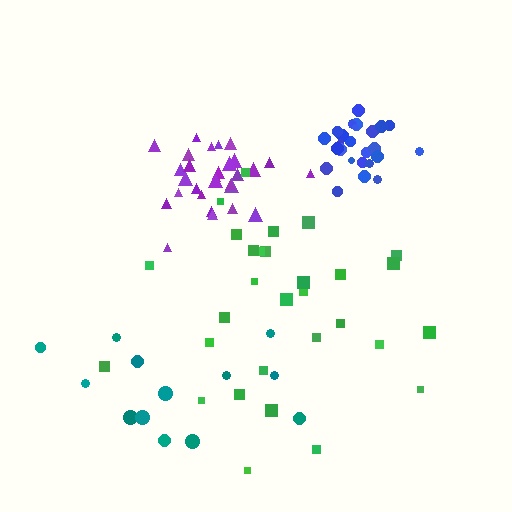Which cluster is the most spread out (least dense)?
Teal.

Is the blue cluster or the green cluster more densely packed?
Blue.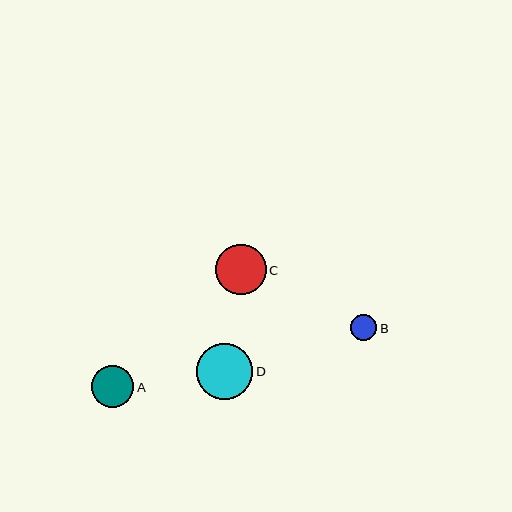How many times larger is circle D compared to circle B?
Circle D is approximately 2.1 times the size of circle B.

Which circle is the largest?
Circle D is the largest with a size of approximately 56 pixels.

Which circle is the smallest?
Circle B is the smallest with a size of approximately 26 pixels.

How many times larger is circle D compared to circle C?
Circle D is approximately 1.1 times the size of circle C.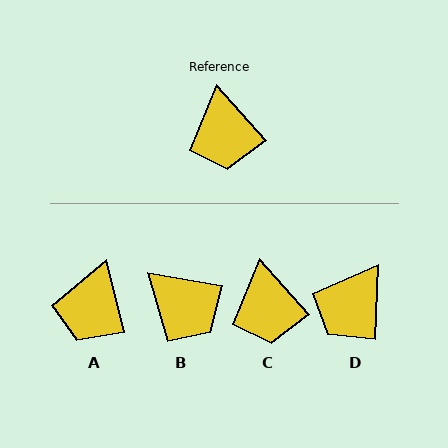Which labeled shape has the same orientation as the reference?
C.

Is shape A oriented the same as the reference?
No, it is off by about 27 degrees.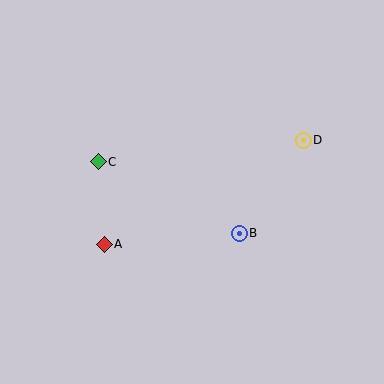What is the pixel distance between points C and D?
The distance between C and D is 207 pixels.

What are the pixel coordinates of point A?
Point A is at (104, 244).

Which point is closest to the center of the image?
Point B at (239, 233) is closest to the center.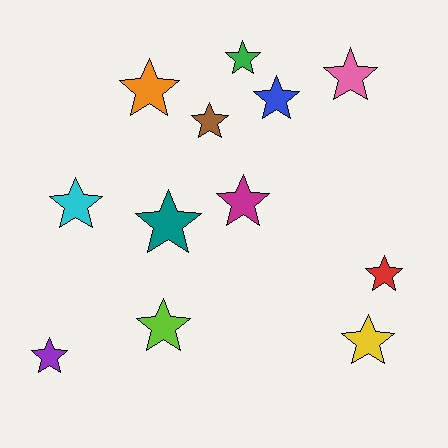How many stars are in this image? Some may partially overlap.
There are 12 stars.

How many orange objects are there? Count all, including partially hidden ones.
There is 1 orange object.